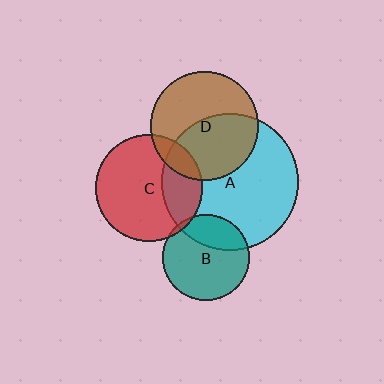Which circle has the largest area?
Circle A (cyan).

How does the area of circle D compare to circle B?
Approximately 1.6 times.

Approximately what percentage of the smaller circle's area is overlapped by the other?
Approximately 10%.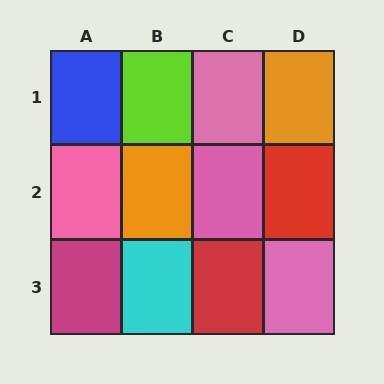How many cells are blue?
1 cell is blue.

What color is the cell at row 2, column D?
Red.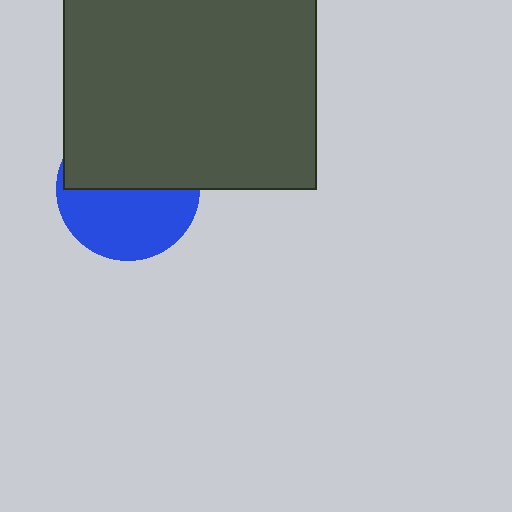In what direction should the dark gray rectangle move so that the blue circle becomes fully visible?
The dark gray rectangle should move up. That is the shortest direction to clear the overlap and leave the blue circle fully visible.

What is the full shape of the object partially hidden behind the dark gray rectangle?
The partially hidden object is a blue circle.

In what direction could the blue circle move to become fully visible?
The blue circle could move down. That would shift it out from behind the dark gray rectangle entirely.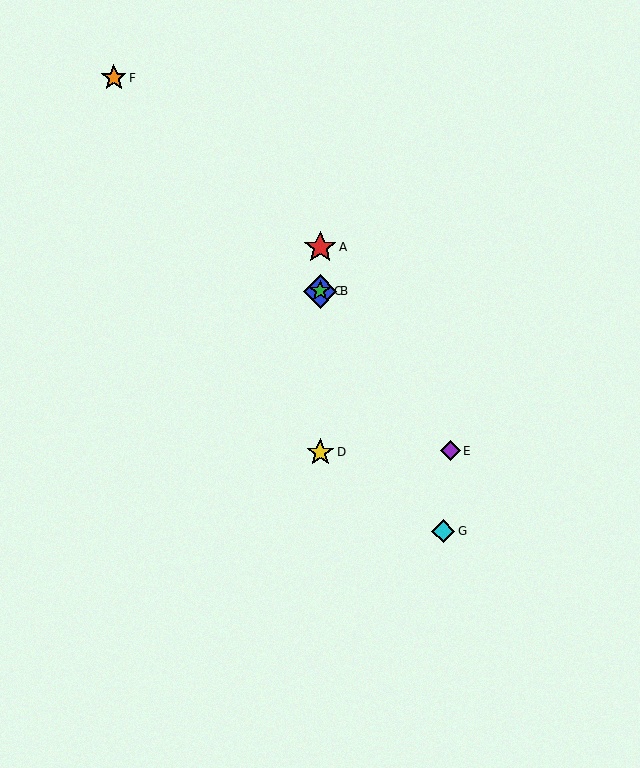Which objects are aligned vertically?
Objects A, B, C, D are aligned vertically.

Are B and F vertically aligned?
No, B is at x≈320 and F is at x≈114.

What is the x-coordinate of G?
Object G is at x≈443.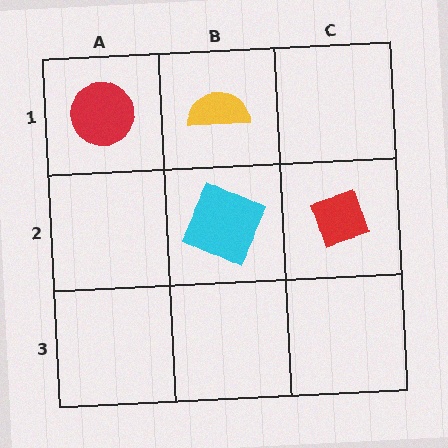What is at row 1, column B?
A yellow semicircle.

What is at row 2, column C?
A red diamond.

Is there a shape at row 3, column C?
No, that cell is empty.